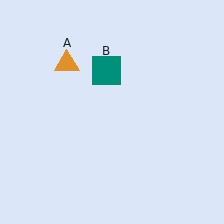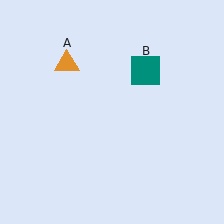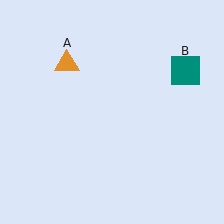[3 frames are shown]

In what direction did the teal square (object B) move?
The teal square (object B) moved right.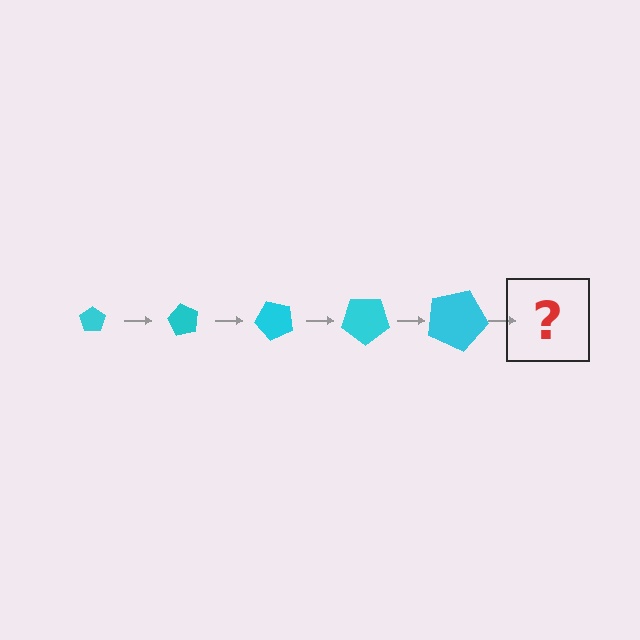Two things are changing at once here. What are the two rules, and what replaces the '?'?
The two rules are that the pentagon grows larger each step and it rotates 60 degrees each step. The '?' should be a pentagon, larger than the previous one and rotated 300 degrees from the start.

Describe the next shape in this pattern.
It should be a pentagon, larger than the previous one and rotated 300 degrees from the start.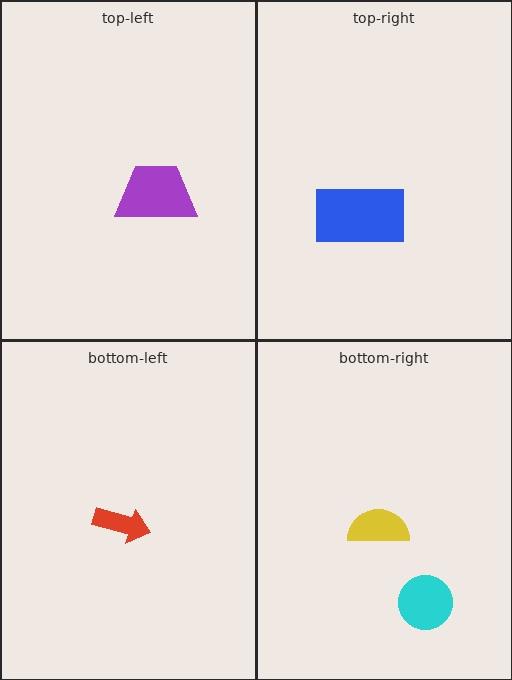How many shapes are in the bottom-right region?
2.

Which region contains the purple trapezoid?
The top-left region.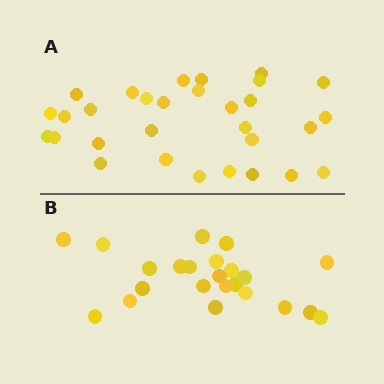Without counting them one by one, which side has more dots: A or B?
Region A (the top region) has more dots.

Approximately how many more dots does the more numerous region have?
Region A has roughly 8 or so more dots than region B.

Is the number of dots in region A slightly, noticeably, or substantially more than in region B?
Region A has noticeably more, but not dramatically so. The ratio is roughly 1.3 to 1.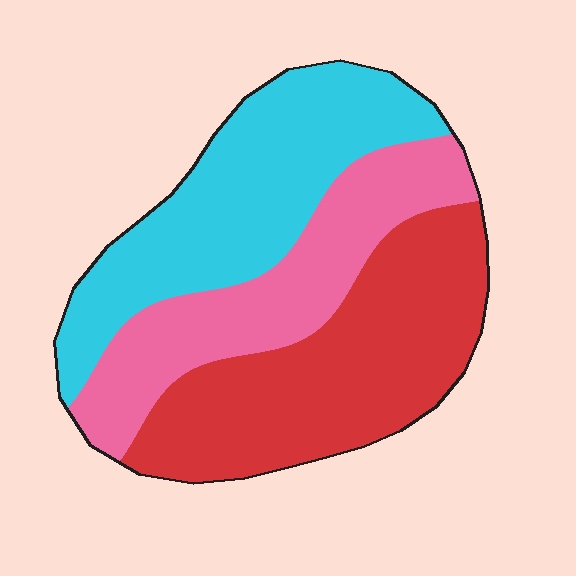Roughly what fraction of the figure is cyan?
Cyan takes up about one third (1/3) of the figure.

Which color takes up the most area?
Red, at roughly 40%.